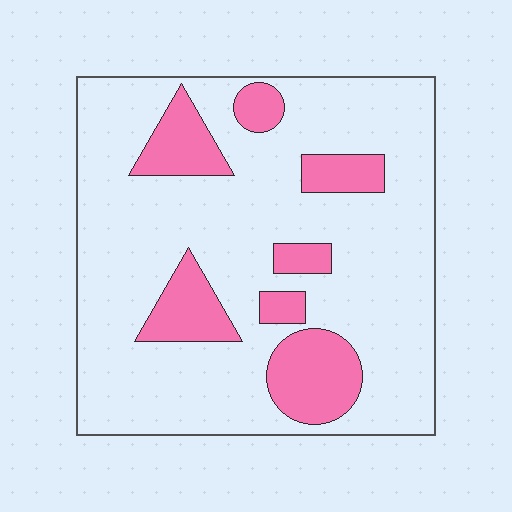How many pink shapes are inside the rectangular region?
7.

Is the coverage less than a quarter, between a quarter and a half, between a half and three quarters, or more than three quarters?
Less than a quarter.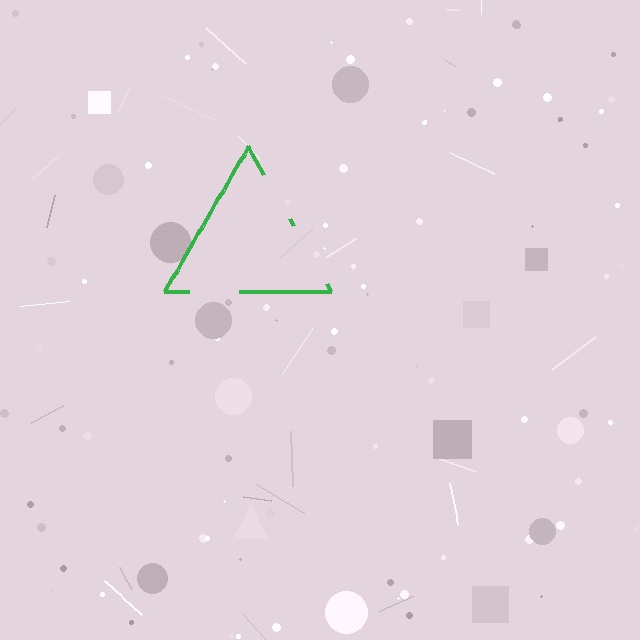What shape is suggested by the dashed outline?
The dashed outline suggests a triangle.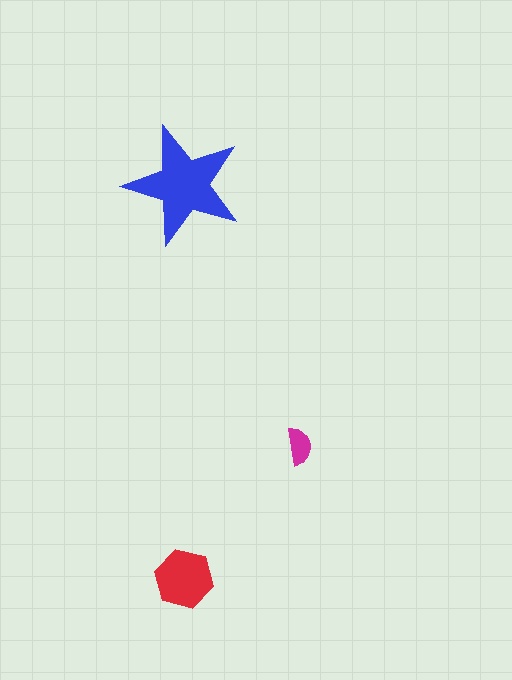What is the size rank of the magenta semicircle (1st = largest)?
3rd.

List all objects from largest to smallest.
The blue star, the red hexagon, the magenta semicircle.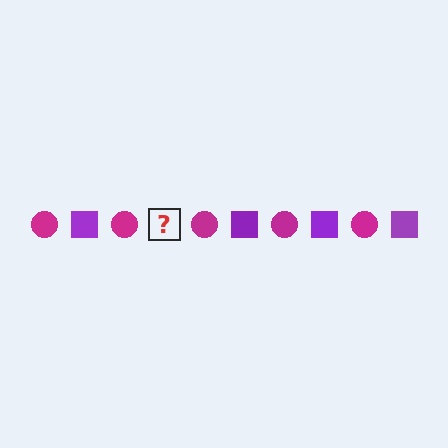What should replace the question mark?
The question mark should be replaced with a purple square.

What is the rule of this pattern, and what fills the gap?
The rule is that the pattern alternates between magenta circle and purple square. The gap should be filled with a purple square.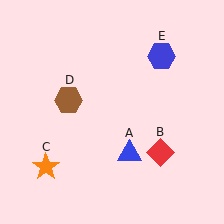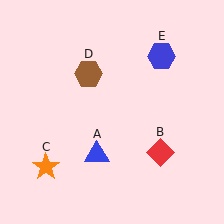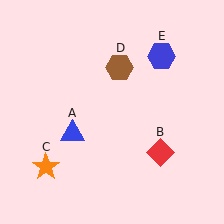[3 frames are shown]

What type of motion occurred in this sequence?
The blue triangle (object A), brown hexagon (object D) rotated clockwise around the center of the scene.